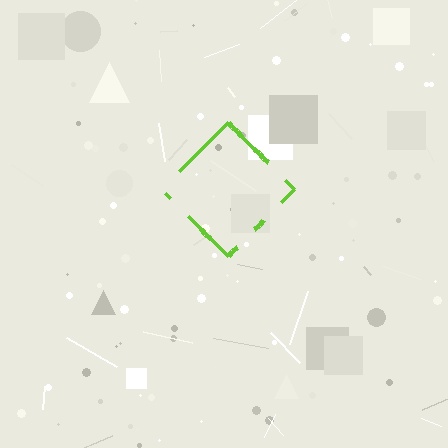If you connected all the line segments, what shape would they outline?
They would outline a diamond.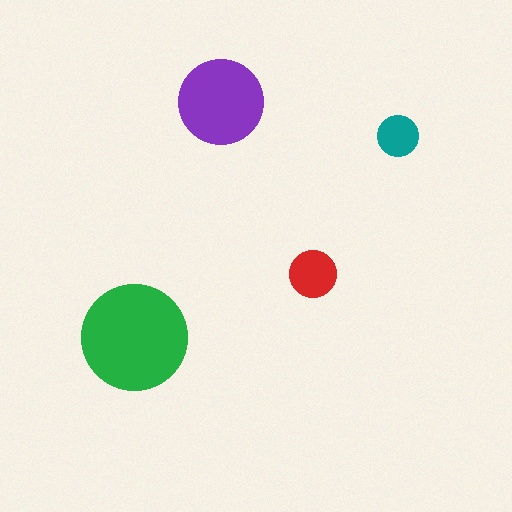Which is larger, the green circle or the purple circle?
The green one.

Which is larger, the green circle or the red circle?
The green one.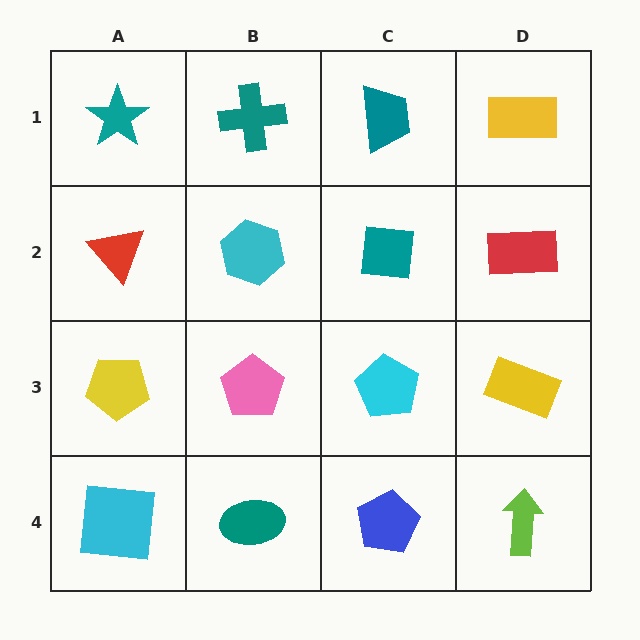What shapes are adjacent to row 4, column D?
A yellow rectangle (row 3, column D), a blue pentagon (row 4, column C).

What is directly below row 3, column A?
A cyan square.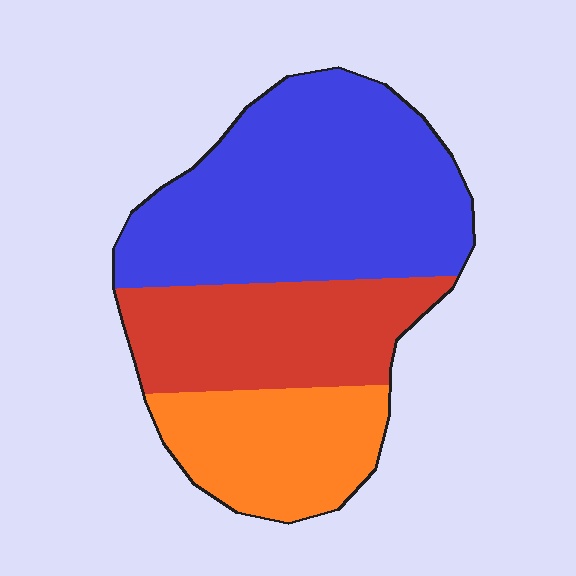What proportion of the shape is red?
Red covers around 25% of the shape.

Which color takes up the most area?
Blue, at roughly 50%.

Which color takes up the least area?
Orange, at roughly 25%.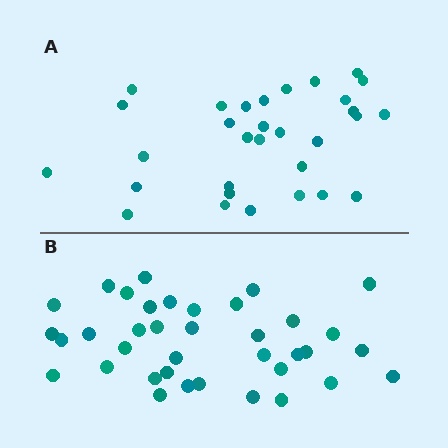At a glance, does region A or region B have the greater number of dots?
Region B (the bottom region) has more dots.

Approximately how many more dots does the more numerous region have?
Region B has about 6 more dots than region A.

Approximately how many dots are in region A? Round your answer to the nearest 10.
About 30 dots. (The exact count is 31, which rounds to 30.)